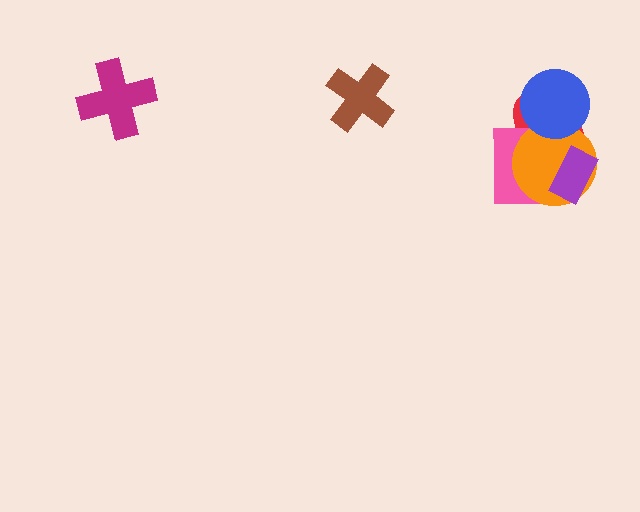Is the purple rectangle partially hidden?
No, no other shape covers it.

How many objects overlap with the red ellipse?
4 objects overlap with the red ellipse.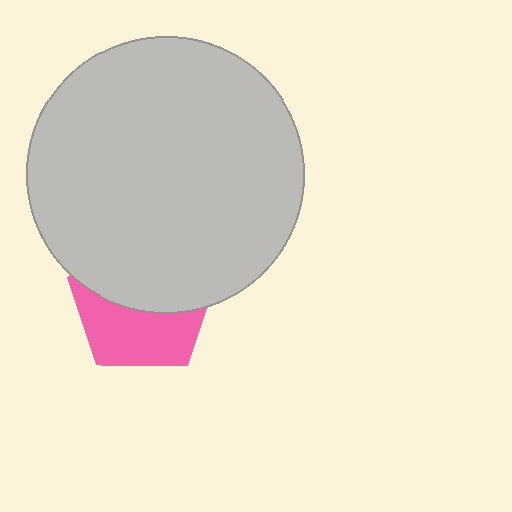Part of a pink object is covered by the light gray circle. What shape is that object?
It is a pentagon.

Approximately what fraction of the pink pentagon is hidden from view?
Roughly 54% of the pink pentagon is hidden behind the light gray circle.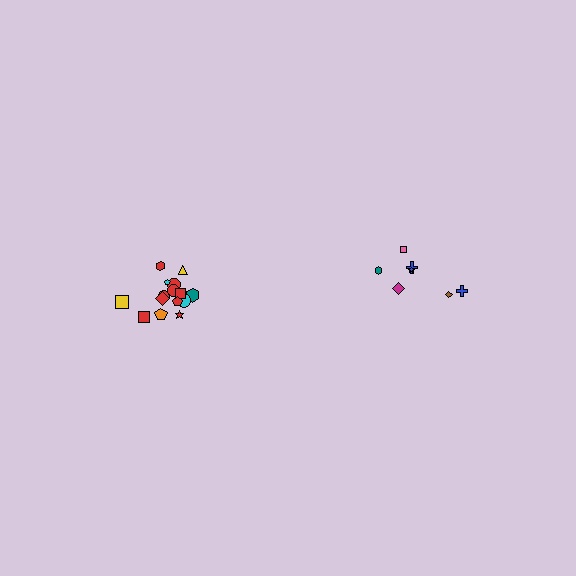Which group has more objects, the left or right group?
The left group.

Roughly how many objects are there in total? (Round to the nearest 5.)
Roughly 25 objects in total.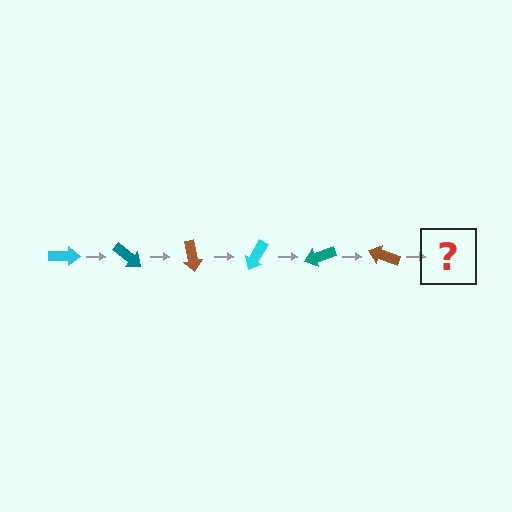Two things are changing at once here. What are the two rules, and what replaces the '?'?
The two rules are that it rotates 40 degrees each step and the color cycles through cyan, teal, and brown. The '?' should be a cyan arrow, rotated 240 degrees from the start.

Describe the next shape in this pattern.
It should be a cyan arrow, rotated 240 degrees from the start.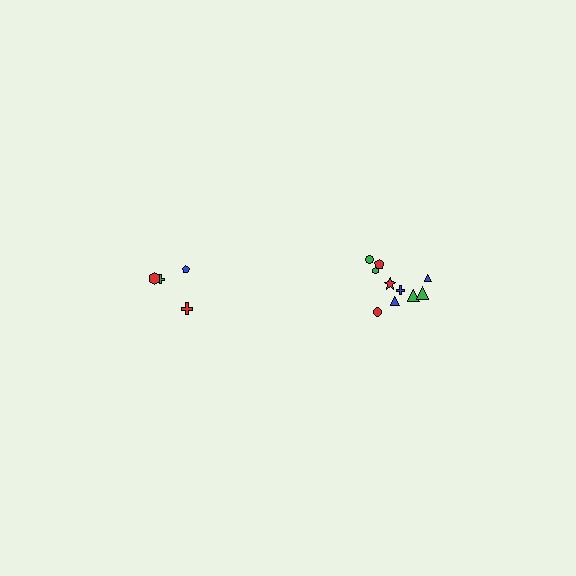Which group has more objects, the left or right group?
The right group.